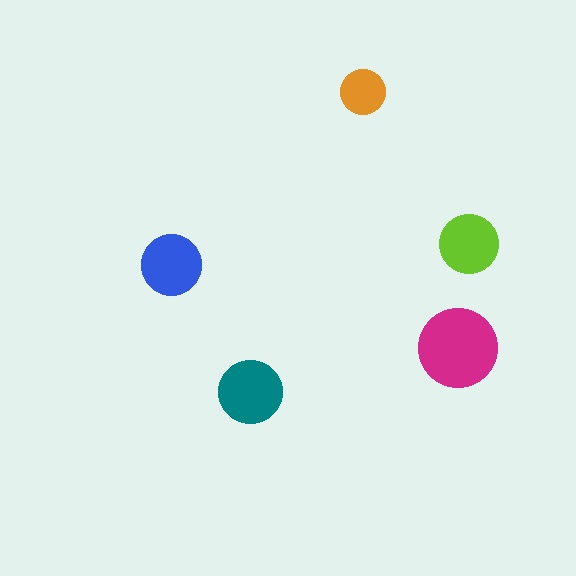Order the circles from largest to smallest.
the magenta one, the teal one, the blue one, the lime one, the orange one.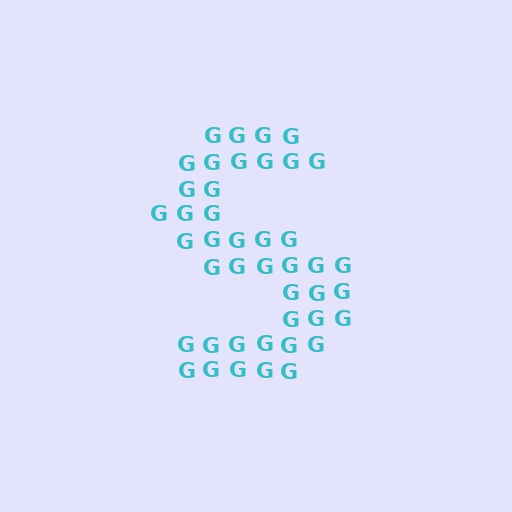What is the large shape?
The large shape is the letter S.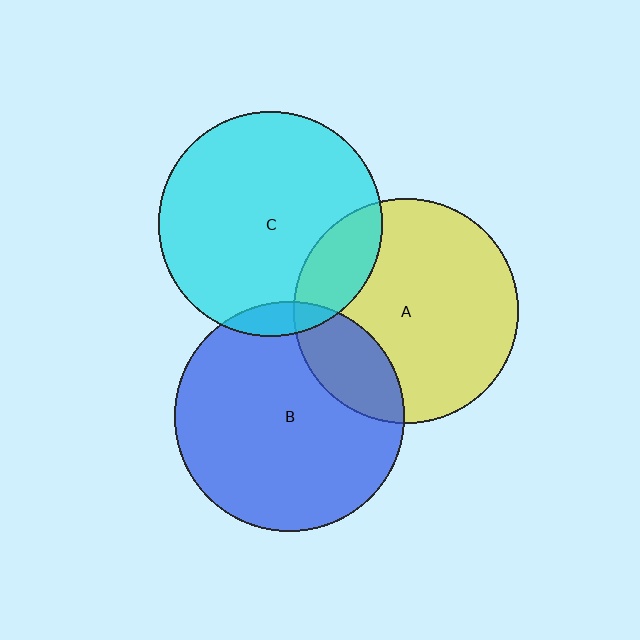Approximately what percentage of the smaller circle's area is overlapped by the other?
Approximately 15%.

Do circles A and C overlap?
Yes.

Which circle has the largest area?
Circle B (blue).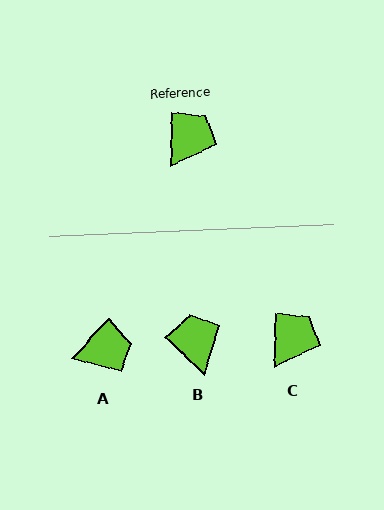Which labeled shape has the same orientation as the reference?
C.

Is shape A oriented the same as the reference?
No, it is off by about 41 degrees.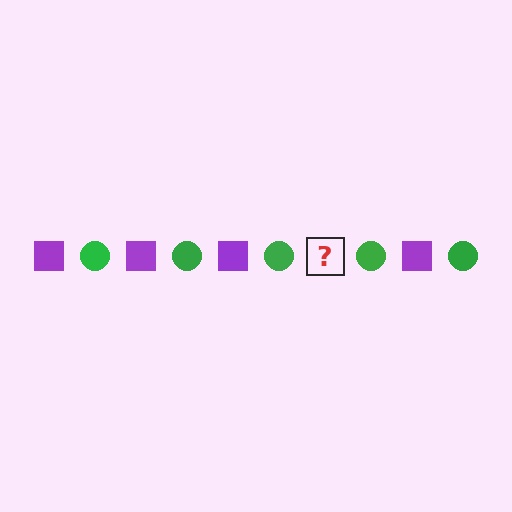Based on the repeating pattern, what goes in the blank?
The blank should be a purple square.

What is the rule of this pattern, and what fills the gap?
The rule is that the pattern alternates between purple square and green circle. The gap should be filled with a purple square.